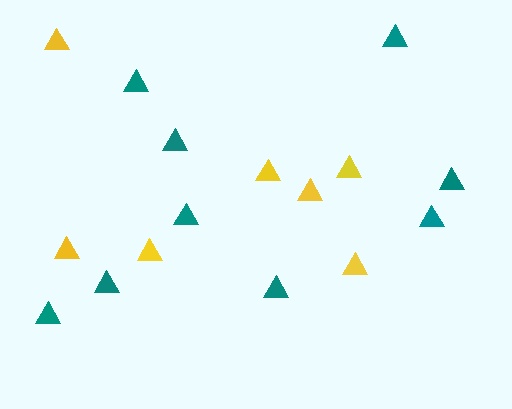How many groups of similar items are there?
There are 2 groups: one group of teal triangles (9) and one group of yellow triangles (7).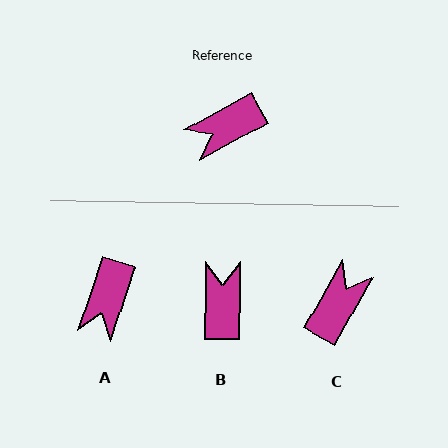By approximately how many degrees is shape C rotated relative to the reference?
Approximately 148 degrees clockwise.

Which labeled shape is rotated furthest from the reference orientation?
C, about 148 degrees away.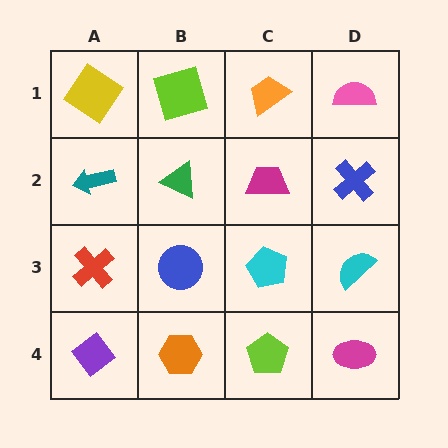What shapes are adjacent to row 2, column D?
A pink semicircle (row 1, column D), a cyan semicircle (row 3, column D), a magenta trapezoid (row 2, column C).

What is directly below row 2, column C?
A cyan pentagon.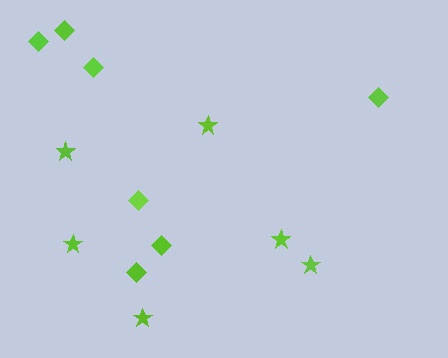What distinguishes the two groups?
There are 2 groups: one group of diamonds (7) and one group of stars (6).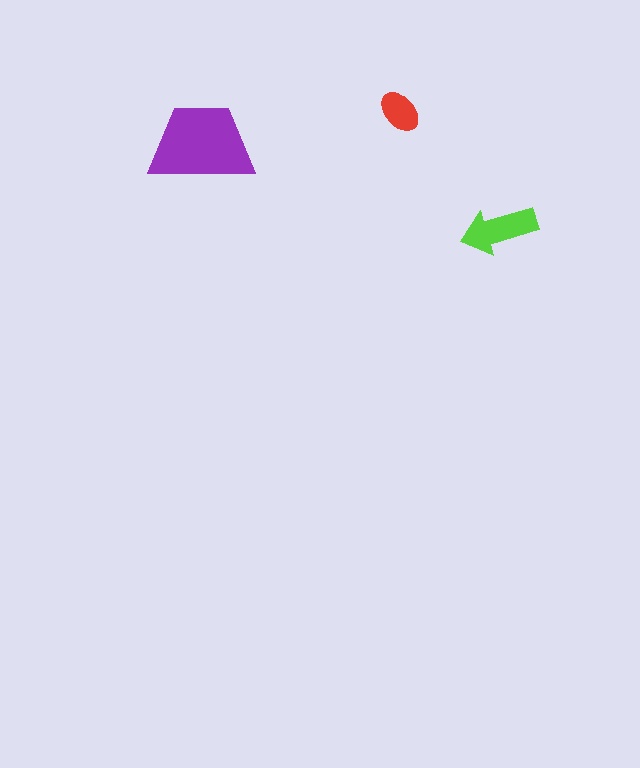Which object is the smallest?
The red ellipse.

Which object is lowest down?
The lime arrow is bottommost.